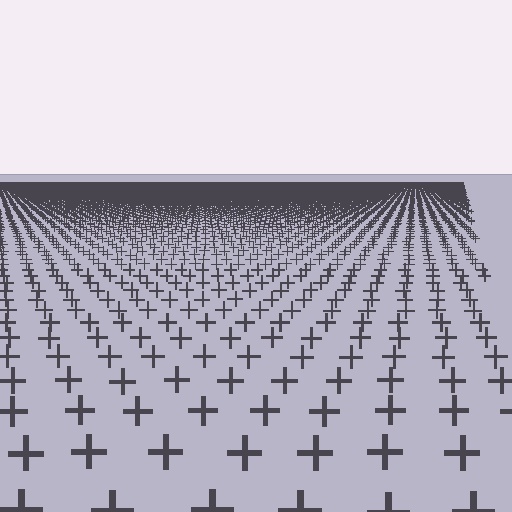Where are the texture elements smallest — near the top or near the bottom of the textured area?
Near the top.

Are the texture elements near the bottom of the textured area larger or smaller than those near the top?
Larger. Near the bottom, elements are closer to the viewer and appear at a bigger on-screen size.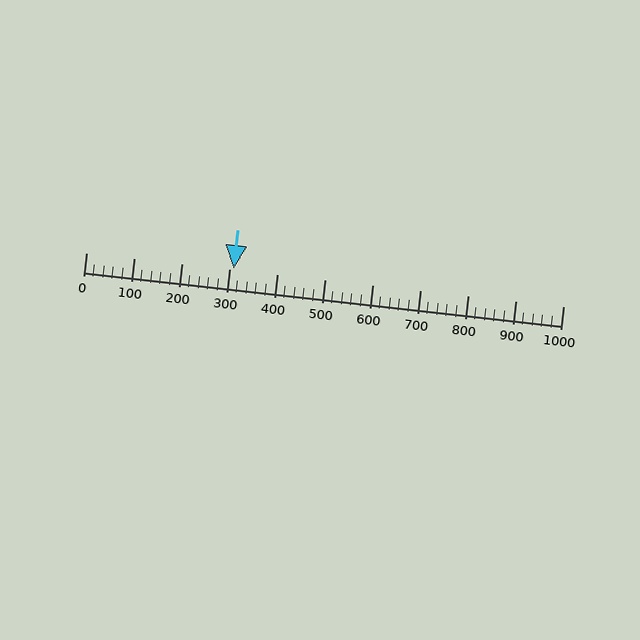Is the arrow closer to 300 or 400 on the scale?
The arrow is closer to 300.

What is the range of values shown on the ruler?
The ruler shows values from 0 to 1000.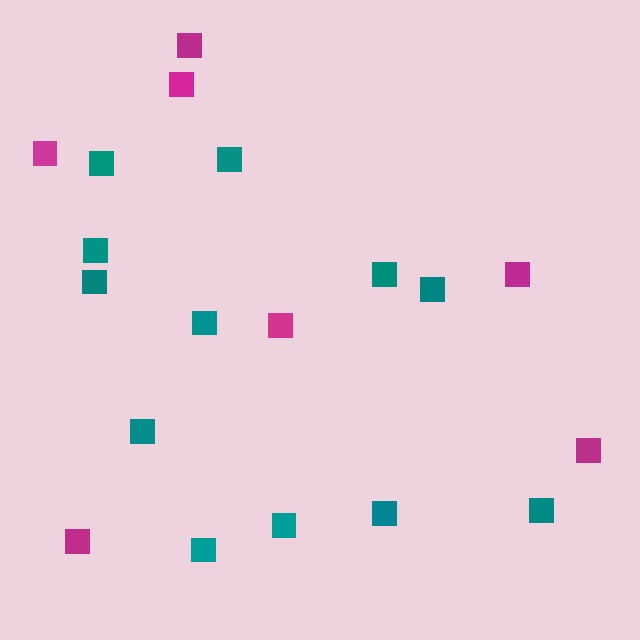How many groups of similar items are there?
There are 2 groups: one group of magenta squares (7) and one group of teal squares (12).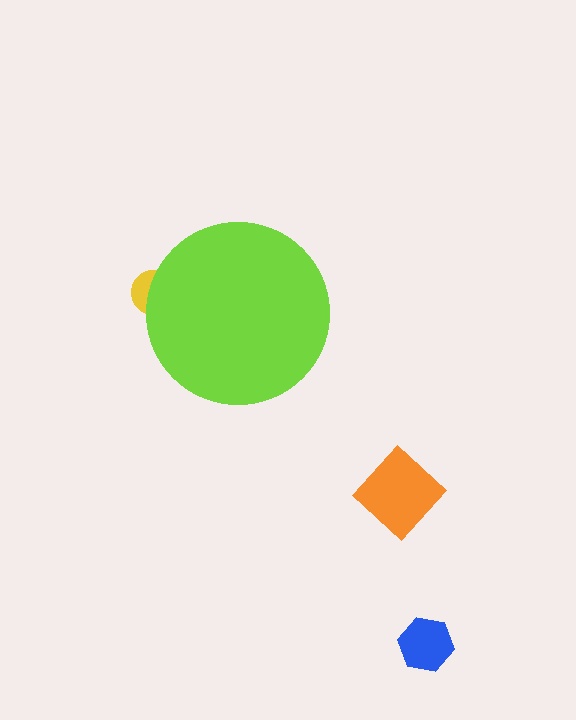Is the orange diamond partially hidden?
No, the orange diamond is fully visible.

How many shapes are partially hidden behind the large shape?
1 shape is partially hidden.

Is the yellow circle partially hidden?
Yes, the yellow circle is partially hidden behind the lime circle.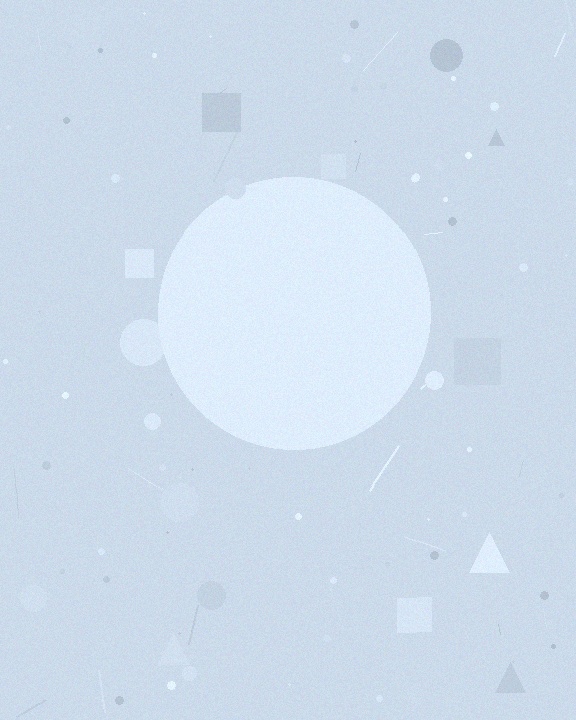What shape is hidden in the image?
A circle is hidden in the image.